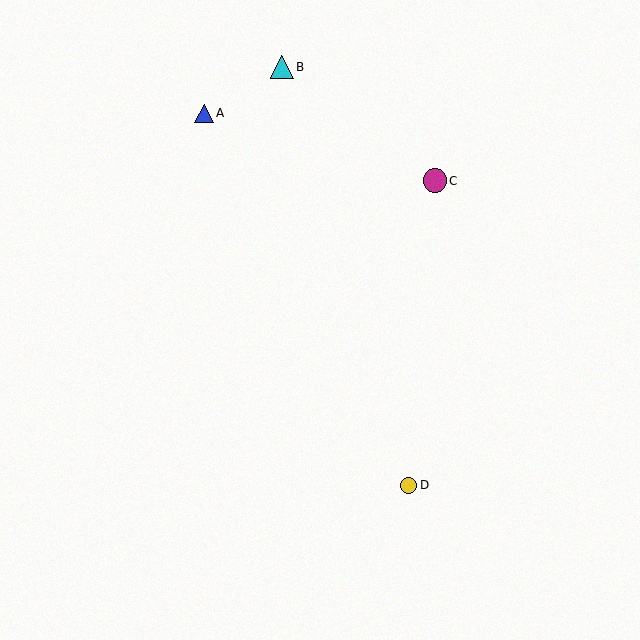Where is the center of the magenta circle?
The center of the magenta circle is at (435, 181).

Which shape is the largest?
The magenta circle (labeled C) is the largest.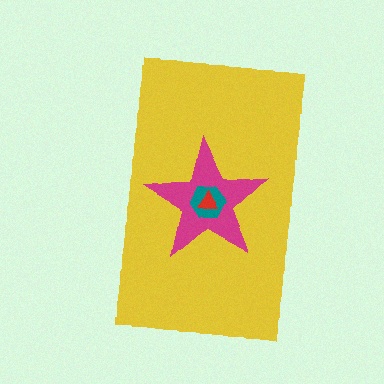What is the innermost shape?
The red triangle.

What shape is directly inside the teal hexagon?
The red triangle.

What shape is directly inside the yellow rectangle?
The magenta star.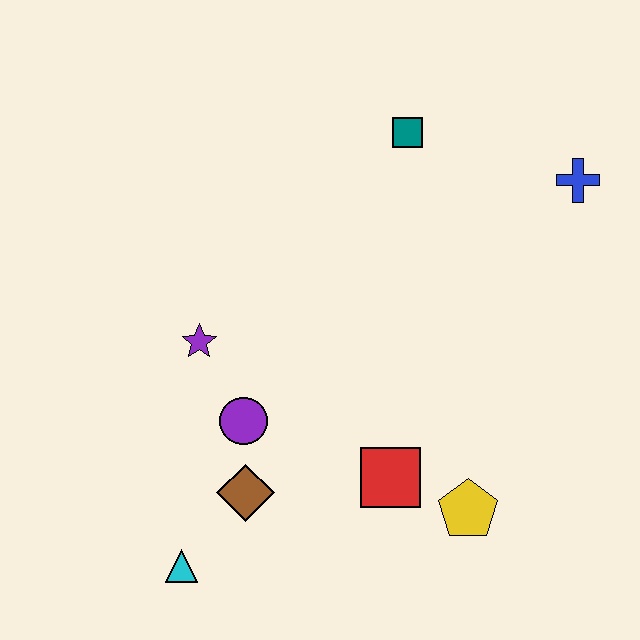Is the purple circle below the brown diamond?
No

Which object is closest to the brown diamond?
The purple circle is closest to the brown diamond.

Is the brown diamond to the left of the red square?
Yes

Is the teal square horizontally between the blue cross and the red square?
Yes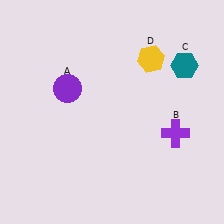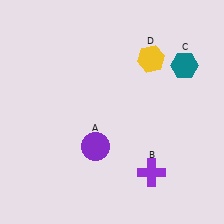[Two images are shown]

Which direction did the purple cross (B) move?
The purple cross (B) moved down.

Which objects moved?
The objects that moved are: the purple circle (A), the purple cross (B).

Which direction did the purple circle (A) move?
The purple circle (A) moved down.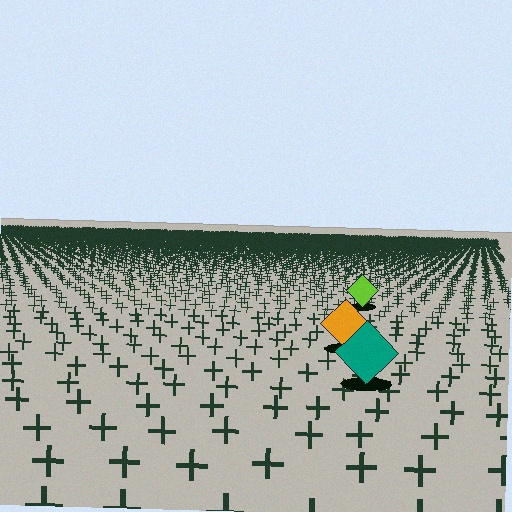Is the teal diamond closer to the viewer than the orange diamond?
Yes. The teal diamond is closer — you can tell from the texture gradient: the ground texture is coarser near it.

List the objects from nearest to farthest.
From nearest to farthest: the teal diamond, the orange diamond, the lime diamond.